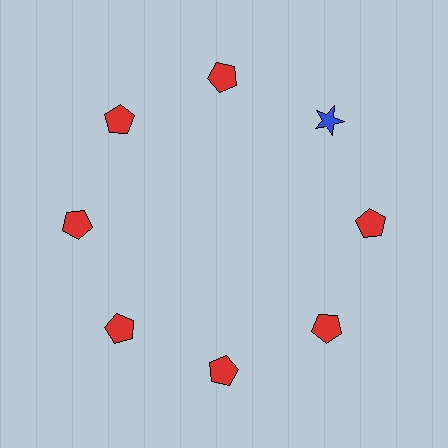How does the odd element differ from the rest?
It differs in both color (blue instead of red) and shape (star instead of pentagon).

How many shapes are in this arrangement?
There are 8 shapes arranged in a ring pattern.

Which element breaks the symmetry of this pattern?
The blue star at roughly the 2 o'clock position breaks the symmetry. All other shapes are red pentagons.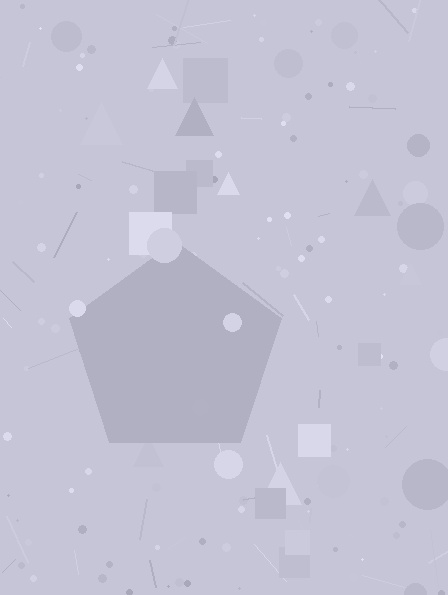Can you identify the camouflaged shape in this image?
The camouflaged shape is a pentagon.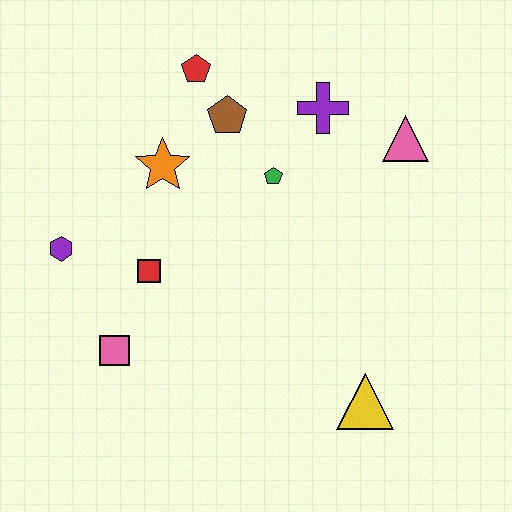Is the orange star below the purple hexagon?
No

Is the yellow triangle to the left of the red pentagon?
No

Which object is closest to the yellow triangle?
The green pentagon is closest to the yellow triangle.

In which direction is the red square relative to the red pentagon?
The red square is below the red pentagon.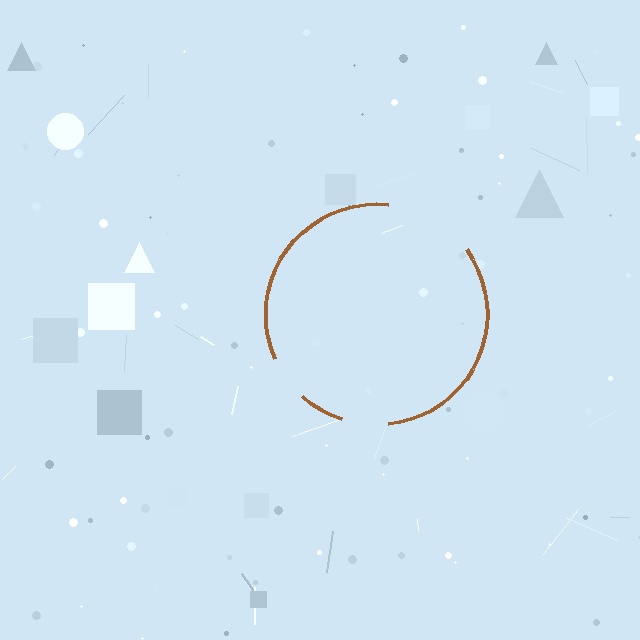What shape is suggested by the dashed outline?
The dashed outline suggests a circle.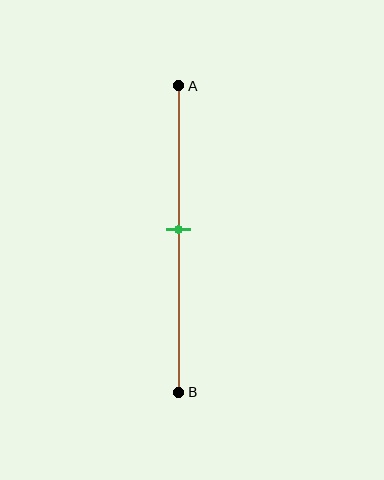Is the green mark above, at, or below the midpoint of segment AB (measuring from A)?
The green mark is approximately at the midpoint of segment AB.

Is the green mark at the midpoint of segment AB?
Yes, the mark is approximately at the midpoint.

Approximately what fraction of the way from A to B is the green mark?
The green mark is approximately 45% of the way from A to B.